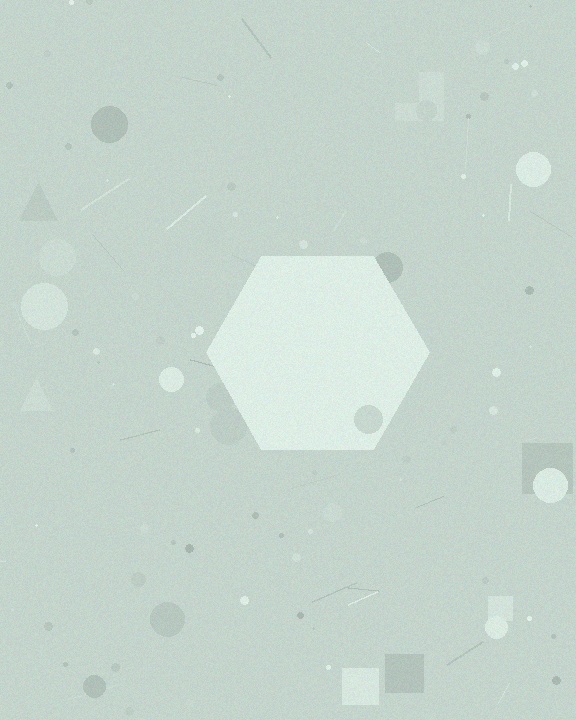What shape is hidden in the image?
A hexagon is hidden in the image.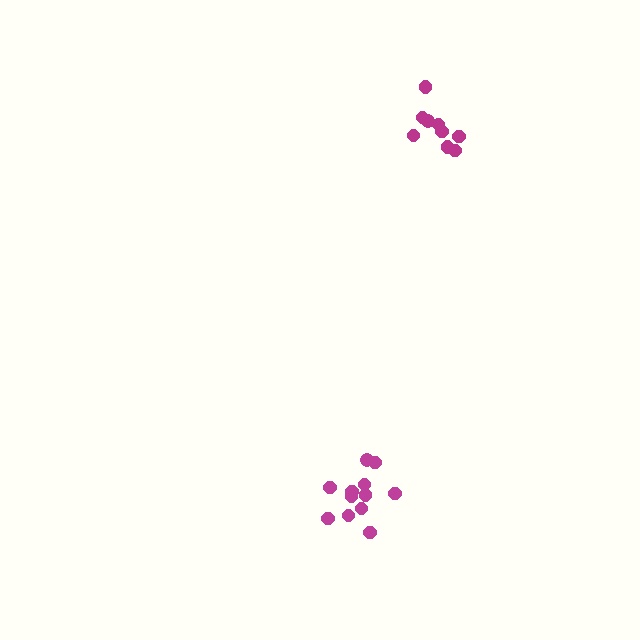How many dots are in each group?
Group 1: 12 dots, Group 2: 9 dots (21 total).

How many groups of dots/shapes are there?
There are 2 groups.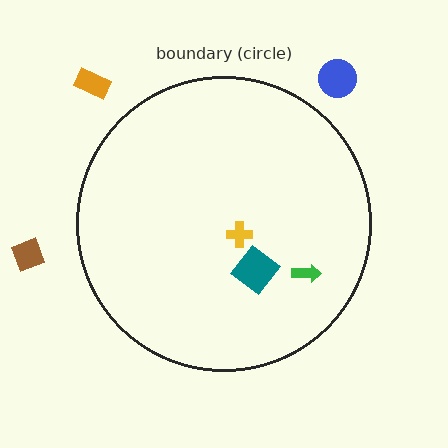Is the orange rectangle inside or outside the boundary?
Outside.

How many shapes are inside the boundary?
3 inside, 3 outside.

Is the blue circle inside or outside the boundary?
Outside.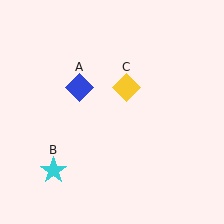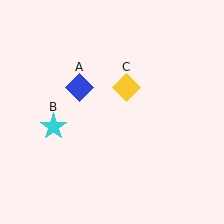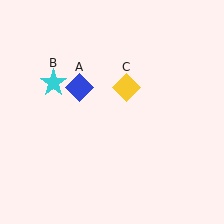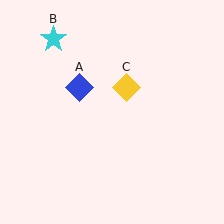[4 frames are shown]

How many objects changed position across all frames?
1 object changed position: cyan star (object B).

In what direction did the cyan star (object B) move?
The cyan star (object B) moved up.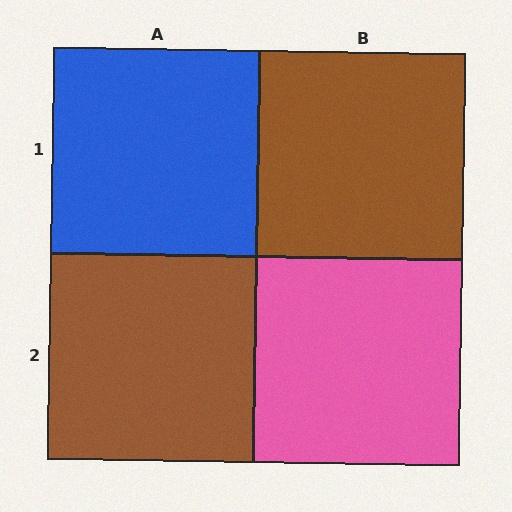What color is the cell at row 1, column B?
Brown.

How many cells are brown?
2 cells are brown.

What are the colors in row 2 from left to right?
Brown, pink.